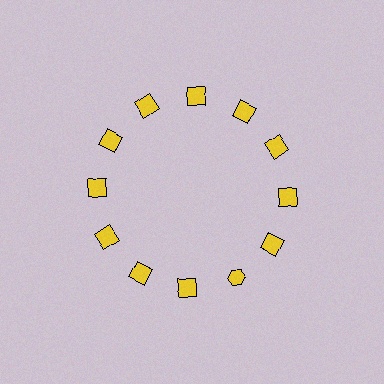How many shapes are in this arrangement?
There are 12 shapes arranged in a ring pattern.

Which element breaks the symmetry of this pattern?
The yellow hexagon at roughly the 5 o'clock position breaks the symmetry. All other shapes are yellow squares.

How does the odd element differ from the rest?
It has a different shape: hexagon instead of square.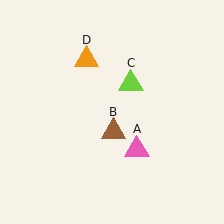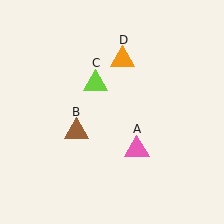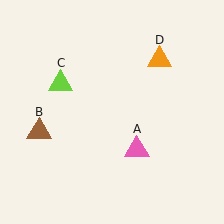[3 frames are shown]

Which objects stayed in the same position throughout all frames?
Pink triangle (object A) remained stationary.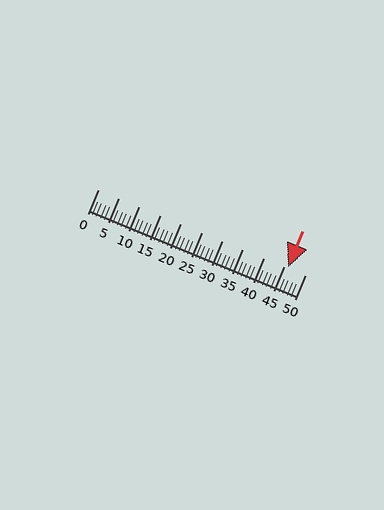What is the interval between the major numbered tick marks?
The major tick marks are spaced 5 units apart.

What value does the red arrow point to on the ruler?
The red arrow points to approximately 46.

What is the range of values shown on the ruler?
The ruler shows values from 0 to 50.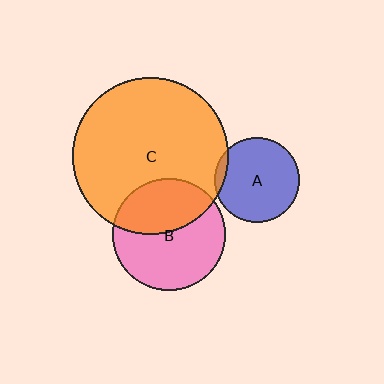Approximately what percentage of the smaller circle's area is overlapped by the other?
Approximately 40%.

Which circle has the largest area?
Circle C (orange).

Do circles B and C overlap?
Yes.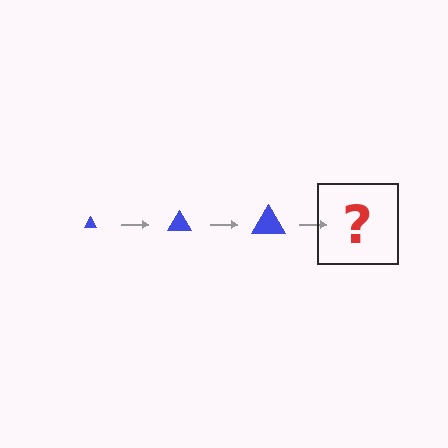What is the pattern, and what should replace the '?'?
The pattern is that the triangle gets progressively larger each step. The '?' should be a blue triangle, larger than the previous one.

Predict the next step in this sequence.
The next step is a blue triangle, larger than the previous one.